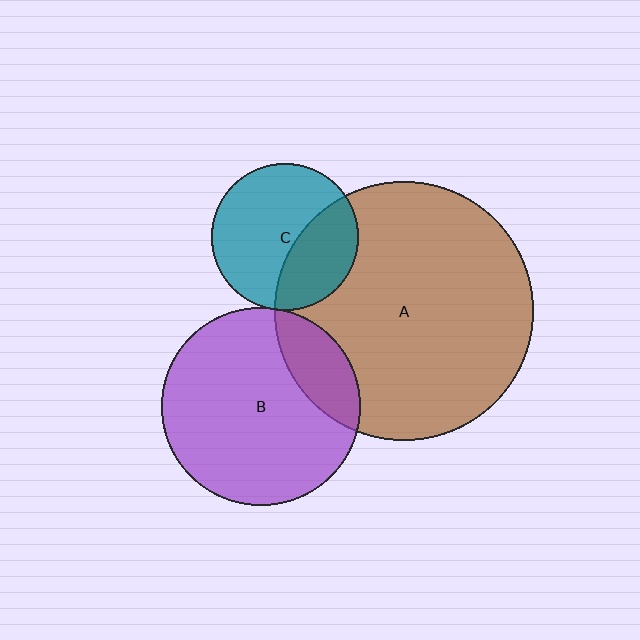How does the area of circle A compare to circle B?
Approximately 1.7 times.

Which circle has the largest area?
Circle A (brown).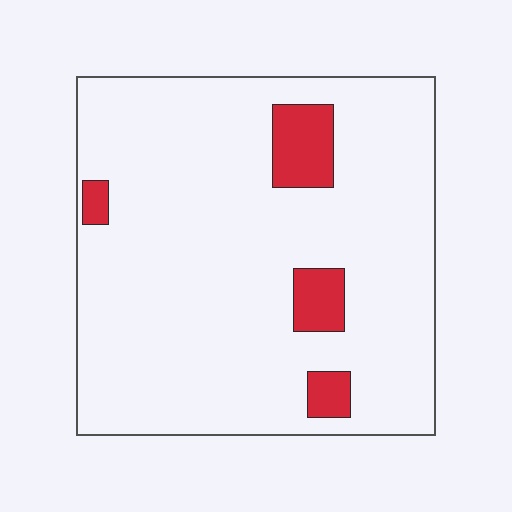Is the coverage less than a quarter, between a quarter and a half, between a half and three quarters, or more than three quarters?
Less than a quarter.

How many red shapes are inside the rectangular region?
4.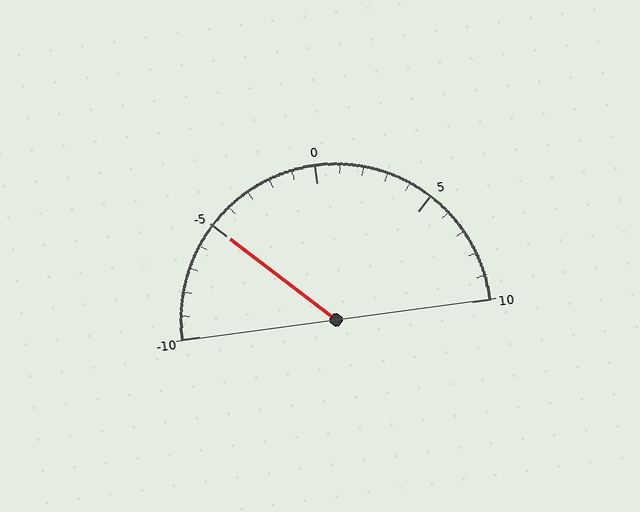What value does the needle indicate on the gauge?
The needle indicates approximately -5.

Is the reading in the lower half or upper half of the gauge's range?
The reading is in the lower half of the range (-10 to 10).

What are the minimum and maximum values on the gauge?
The gauge ranges from -10 to 10.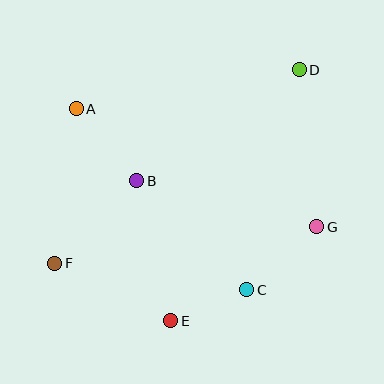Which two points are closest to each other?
Points C and E are closest to each other.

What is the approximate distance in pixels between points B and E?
The distance between B and E is approximately 144 pixels.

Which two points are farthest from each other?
Points D and F are farthest from each other.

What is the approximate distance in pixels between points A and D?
The distance between A and D is approximately 227 pixels.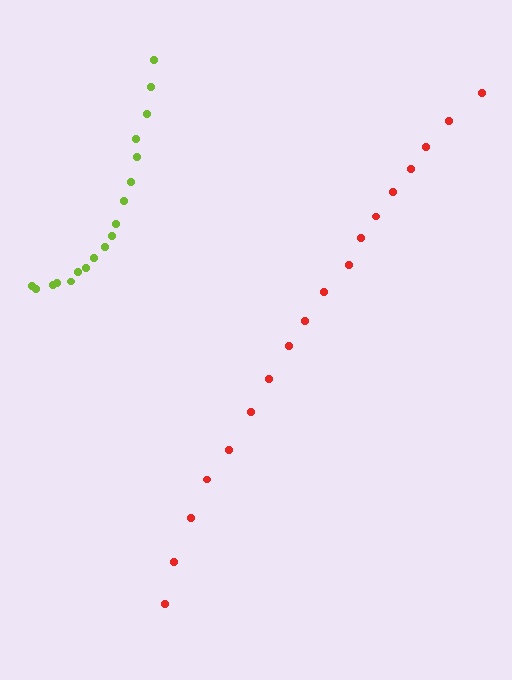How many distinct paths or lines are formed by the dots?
There are 2 distinct paths.